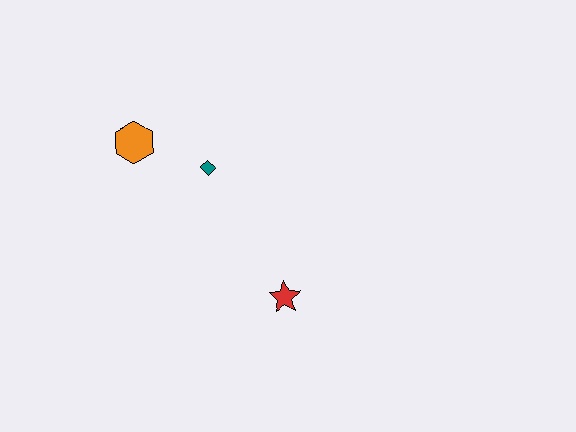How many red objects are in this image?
There is 1 red object.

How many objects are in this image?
There are 3 objects.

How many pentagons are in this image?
There are no pentagons.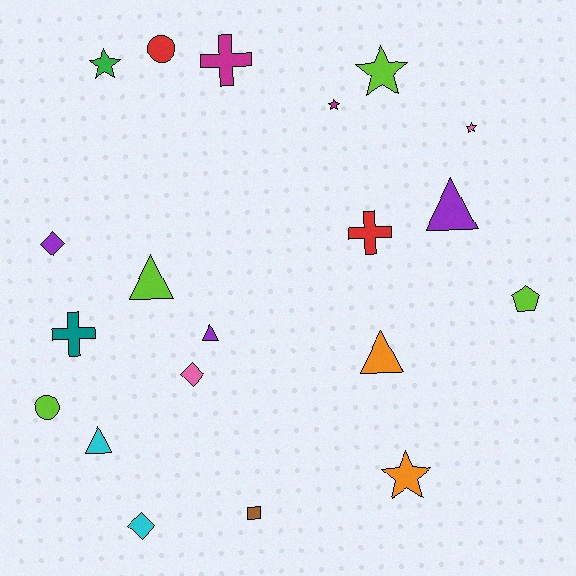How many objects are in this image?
There are 20 objects.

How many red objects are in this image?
There are 2 red objects.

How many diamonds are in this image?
There are 3 diamonds.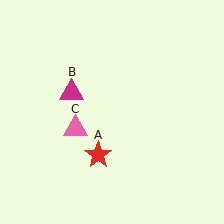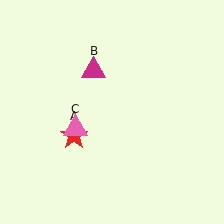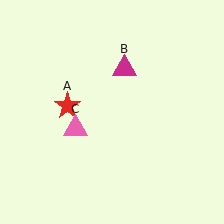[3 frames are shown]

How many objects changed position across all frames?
2 objects changed position: red star (object A), magenta triangle (object B).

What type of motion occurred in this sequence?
The red star (object A), magenta triangle (object B) rotated clockwise around the center of the scene.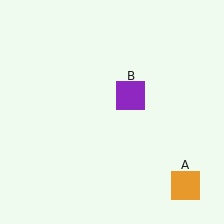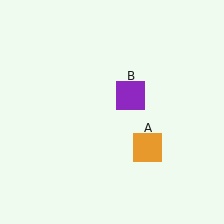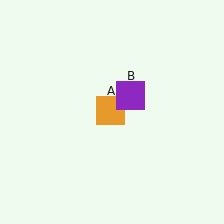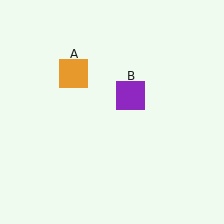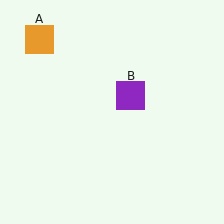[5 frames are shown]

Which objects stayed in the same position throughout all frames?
Purple square (object B) remained stationary.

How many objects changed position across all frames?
1 object changed position: orange square (object A).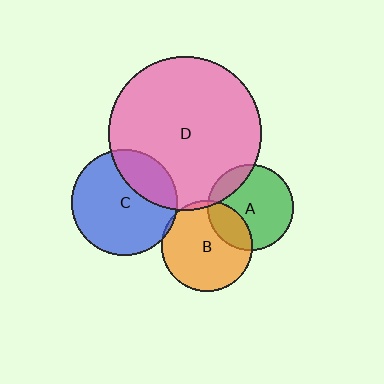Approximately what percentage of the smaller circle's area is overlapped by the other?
Approximately 5%.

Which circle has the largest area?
Circle D (pink).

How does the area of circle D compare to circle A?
Approximately 3.2 times.